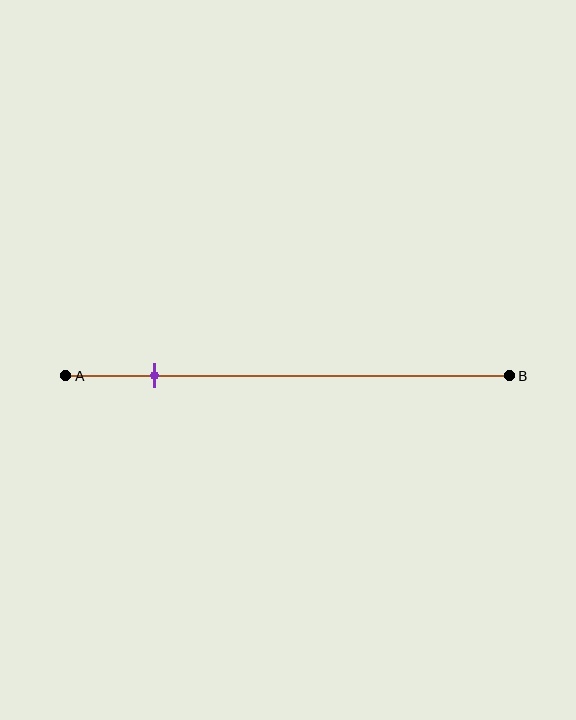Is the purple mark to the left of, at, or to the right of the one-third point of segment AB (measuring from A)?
The purple mark is to the left of the one-third point of segment AB.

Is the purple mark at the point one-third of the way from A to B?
No, the mark is at about 20% from A, not at the 33% one-third point.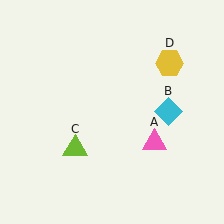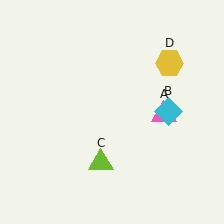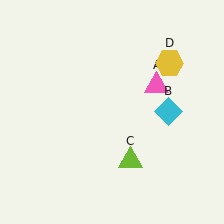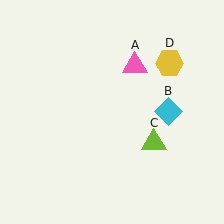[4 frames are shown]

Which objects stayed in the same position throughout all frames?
Cyan diamond (object B) and yellow hexagon (object D) remained stationary.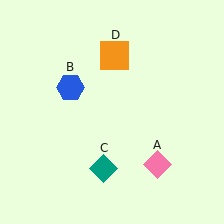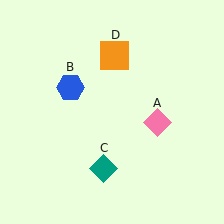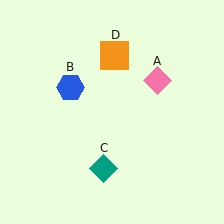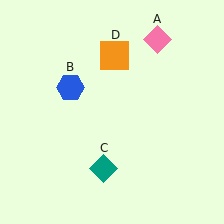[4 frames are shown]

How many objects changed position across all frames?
1 object changed position: pink diamond (object A).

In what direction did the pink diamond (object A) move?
The pink diamond (object A) moved up.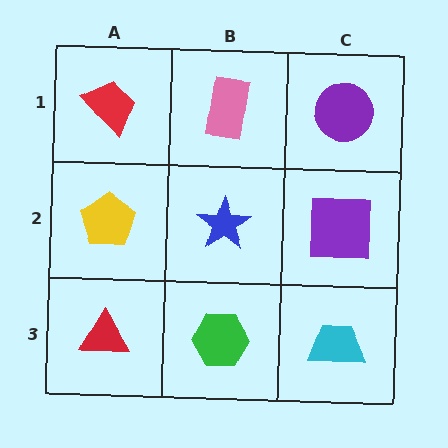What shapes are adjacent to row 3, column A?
A yellow pentagon (row 2, column A), a green hexagon (row 3, column B).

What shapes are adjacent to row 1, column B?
A blue star (row 2, column B), a red trapezoid (row 1, column A), a purple circle (row 1, column C).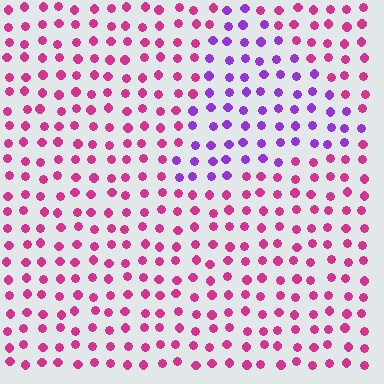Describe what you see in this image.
The image is filled with small magenta elements in a uniform arrangement. A triangle-shaped region is visible where the elements are tinted to a slightly different hue, forming a subtle color boundary.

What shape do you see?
I see a triangle.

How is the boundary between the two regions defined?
The boundary is defined purely by a slight shift in hue (about 49 degrees). Spacing, size, and orientation are identical on both sides.